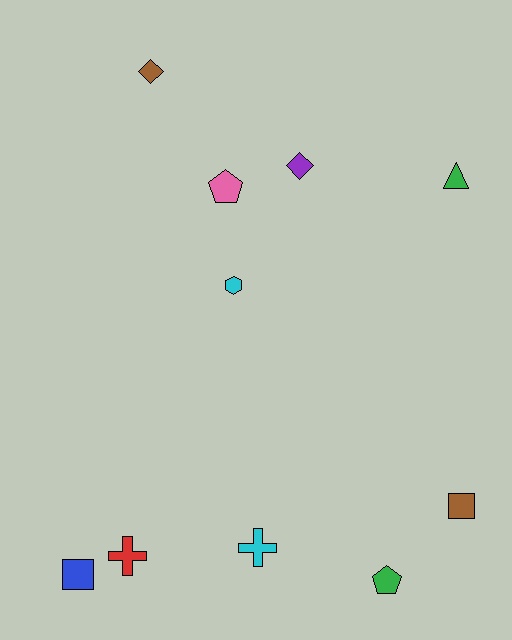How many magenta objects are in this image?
There are no magenta objects.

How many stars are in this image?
There are no stars.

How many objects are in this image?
There are 10 objects.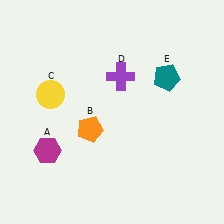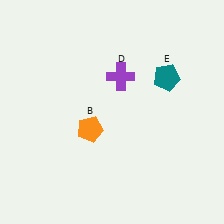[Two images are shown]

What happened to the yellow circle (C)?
The yellow circle (C) was removed in Image 2. It was in the top-left area of Image 1.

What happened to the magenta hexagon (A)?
The magenta hexagon (A) was removed in Image 2. It was in the bottom-left area of Image 1.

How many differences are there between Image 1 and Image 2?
There are 2 differences between the two images.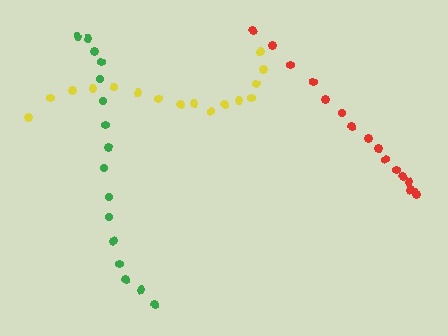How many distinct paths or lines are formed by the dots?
There are 3 distinct paths.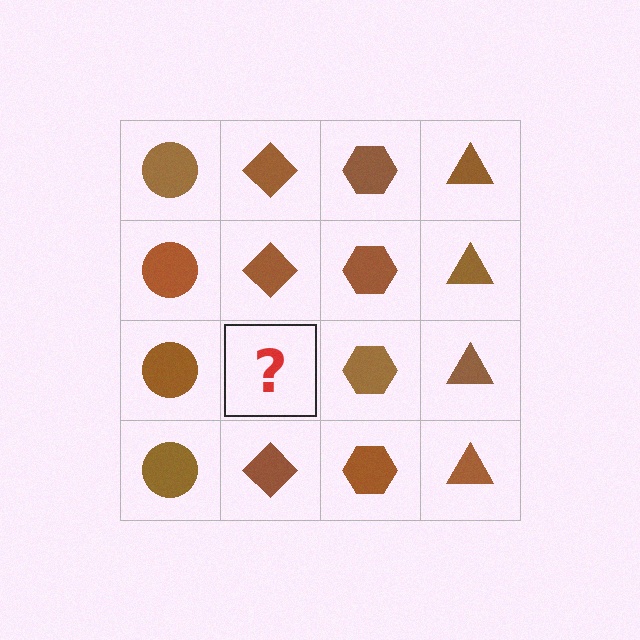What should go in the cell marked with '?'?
The missing cell should contain a brown diamond.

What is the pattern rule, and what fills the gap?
The rule is that each column has a consistent shape. The gap should be filled with a brown diamond.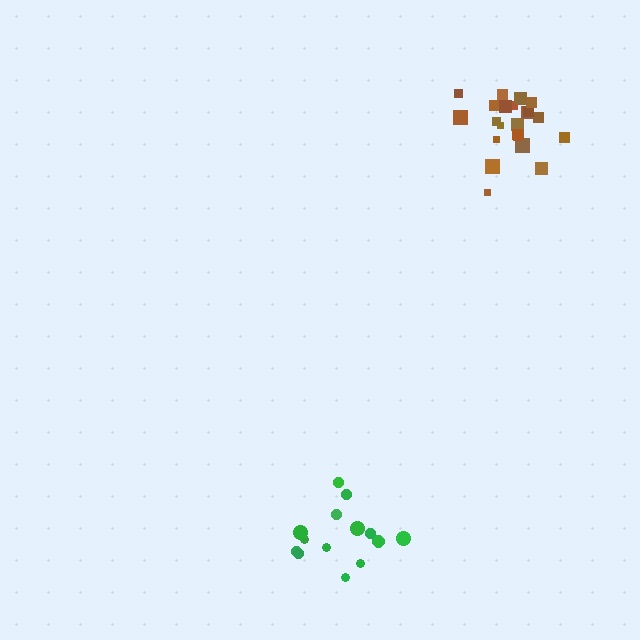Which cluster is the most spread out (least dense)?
Green.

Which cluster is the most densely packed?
Brown.